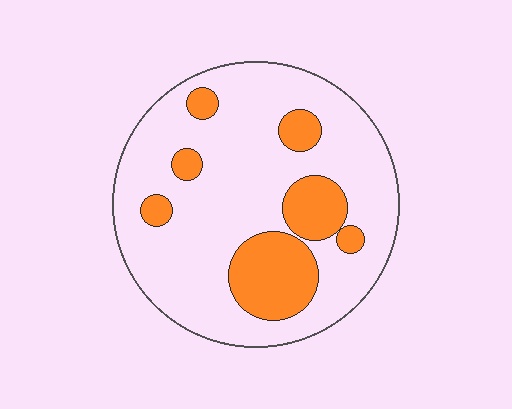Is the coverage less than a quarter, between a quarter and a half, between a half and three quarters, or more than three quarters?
Less than a quarter.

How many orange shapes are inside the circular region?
7.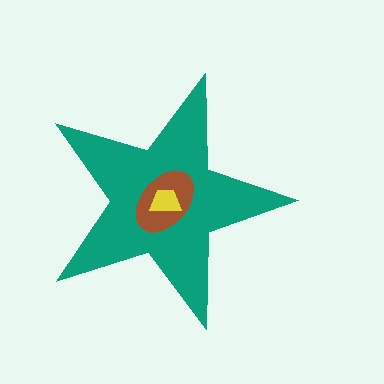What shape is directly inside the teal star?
The brown ellipse.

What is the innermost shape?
The yellow trapezoid.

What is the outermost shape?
The teal star.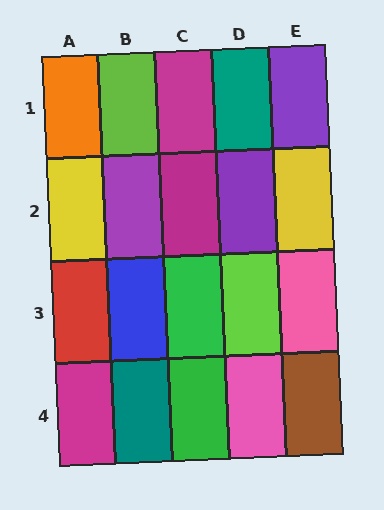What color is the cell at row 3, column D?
Lime.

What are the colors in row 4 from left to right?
Magenta, teal, green, pink, brown.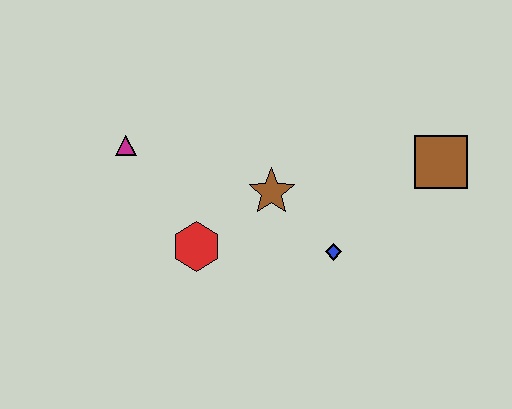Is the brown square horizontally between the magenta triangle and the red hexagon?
No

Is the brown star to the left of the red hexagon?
No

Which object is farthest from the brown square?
The magenta triangle is farthest from the brown square.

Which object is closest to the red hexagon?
The brown star is closest to the red hexagon.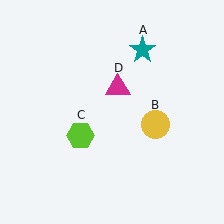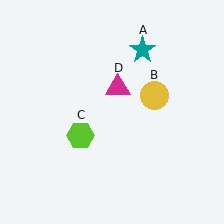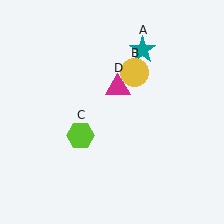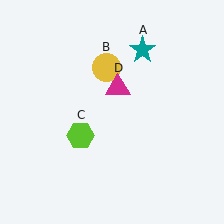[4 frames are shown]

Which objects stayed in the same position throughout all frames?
Teal star (object A) and lime hexagon (object C) and magenta triangle (object D) remained stationary.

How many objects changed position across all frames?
1 object changed position: yellow circle (object B).